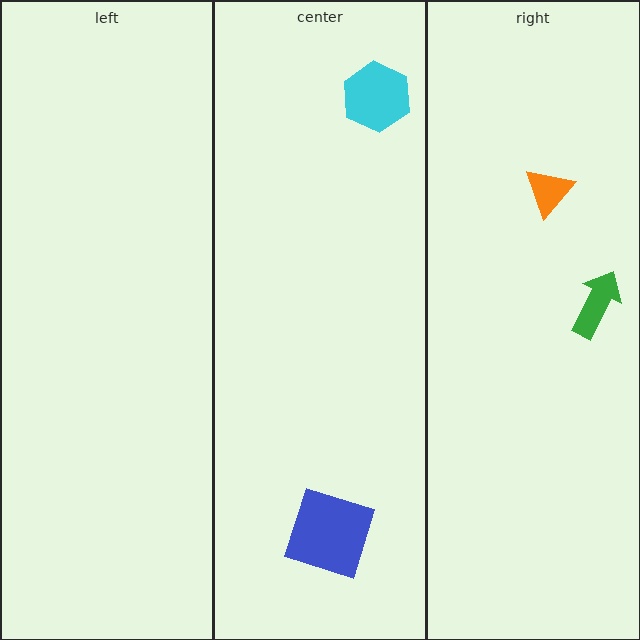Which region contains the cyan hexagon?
The center region.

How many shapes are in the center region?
2.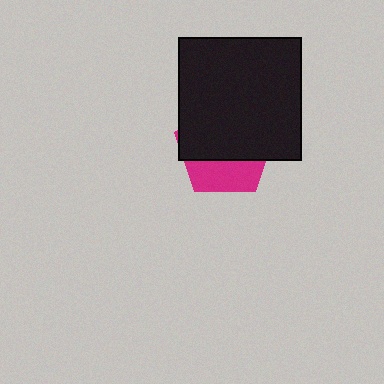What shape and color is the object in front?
The object in front is a black square.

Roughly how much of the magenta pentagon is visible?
A small part of it is visible (roughly 33%).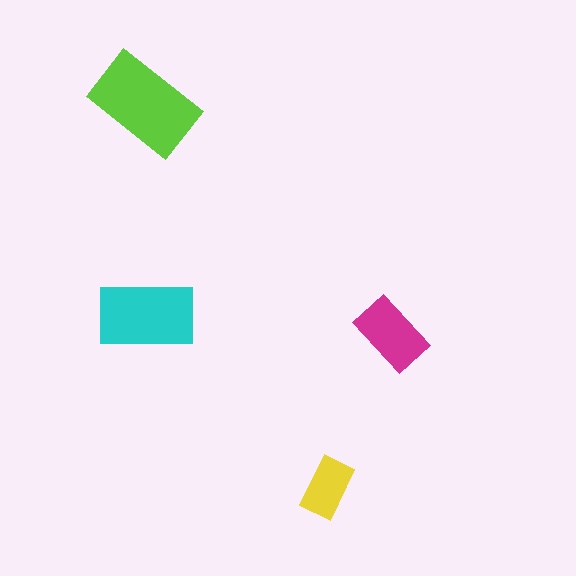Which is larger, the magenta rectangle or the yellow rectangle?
The magenta one.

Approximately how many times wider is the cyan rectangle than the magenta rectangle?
About 1.5 times wider.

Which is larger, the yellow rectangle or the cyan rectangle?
The cyan one.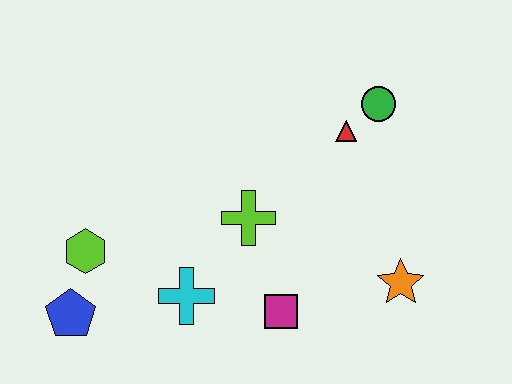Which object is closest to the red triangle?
The green circle is closest to the red triangle.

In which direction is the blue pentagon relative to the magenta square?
The blue pentagon is to the left of the magenta square.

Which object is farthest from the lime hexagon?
The green circle is farthest from the lime hexagon.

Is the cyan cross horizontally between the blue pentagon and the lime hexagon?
No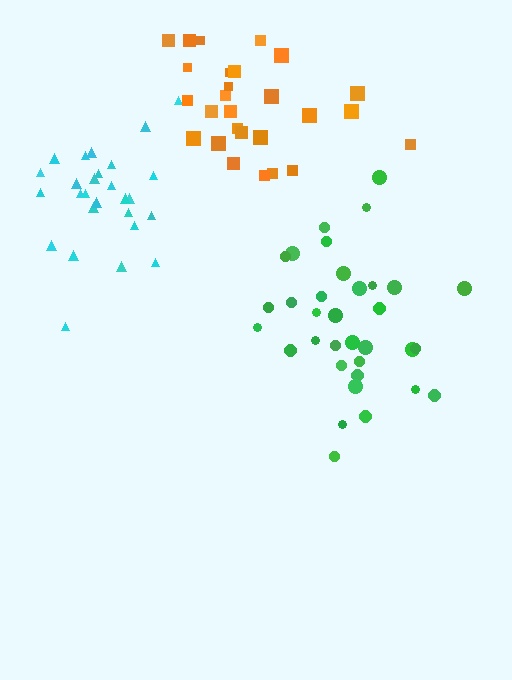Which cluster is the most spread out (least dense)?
Orange.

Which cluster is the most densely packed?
Cyan.